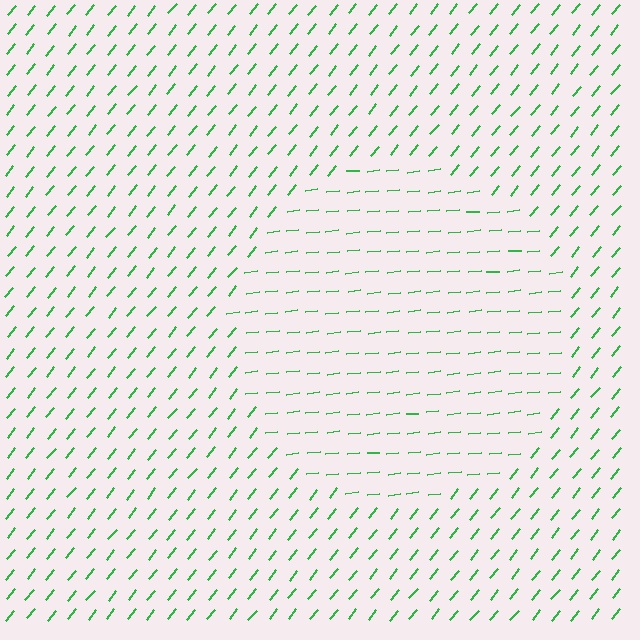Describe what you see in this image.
The image is filled with small green line segments. A circle region in the image has lines oriented differently from the surrounding lines, creating a visible texture boundary.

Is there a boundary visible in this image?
Yes, there is a texture boundary formed by a change in line orientation.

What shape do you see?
I see a circle.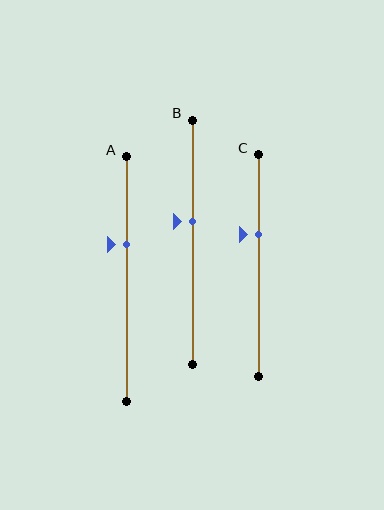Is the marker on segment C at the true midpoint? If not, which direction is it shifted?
No, the marker on segment C is shifted upward by about 14% of the segment length.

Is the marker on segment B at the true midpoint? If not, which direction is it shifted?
No, the marker on segment B is shifted upward by about 8% of the segment length.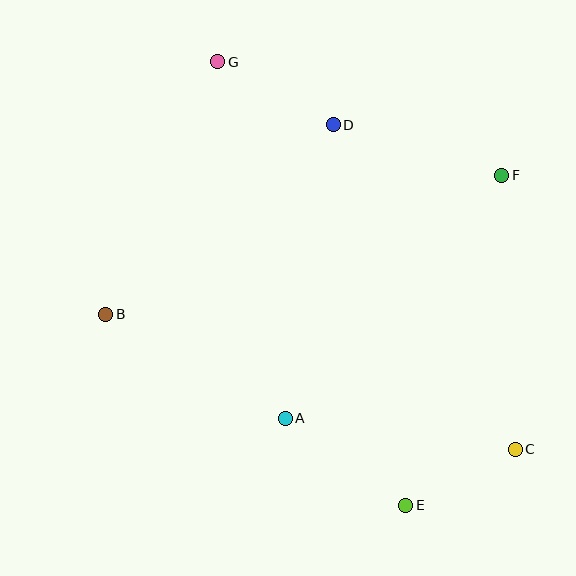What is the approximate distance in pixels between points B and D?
The distance between B and D is approximately 296 pixels.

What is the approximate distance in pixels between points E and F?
The distance between E and F is approximately 343 pixels.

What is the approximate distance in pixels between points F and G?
The distance between F and G is approximately 306 pixels.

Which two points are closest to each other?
Points C and E are closest to each other.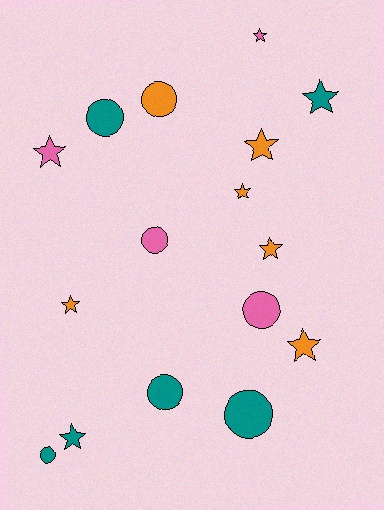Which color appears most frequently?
Teal, with 6 objects.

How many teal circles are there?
There are 4 teal circles.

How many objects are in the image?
There are 16 objects.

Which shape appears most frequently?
Star, with 9 objects.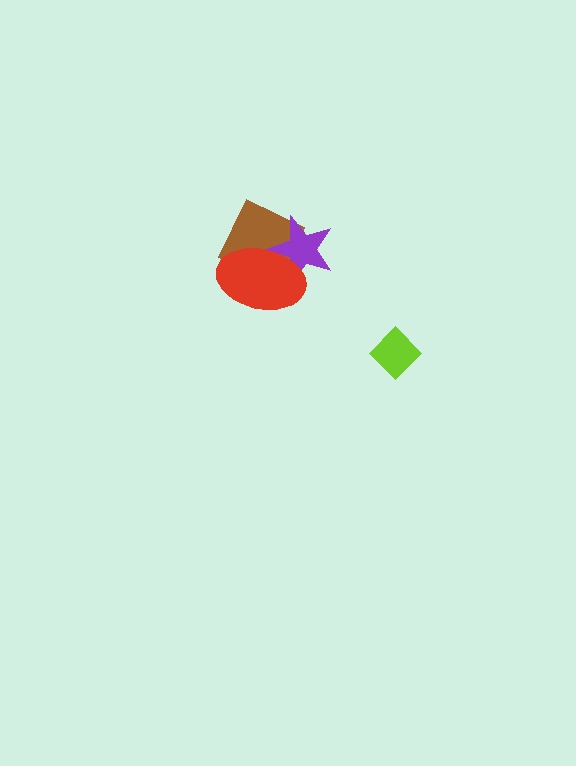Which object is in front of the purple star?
The red ellipse is in front of the purple star.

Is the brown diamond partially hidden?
Yes, it is partially covered by another shape.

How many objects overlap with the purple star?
2 objects overlap with the purple star.